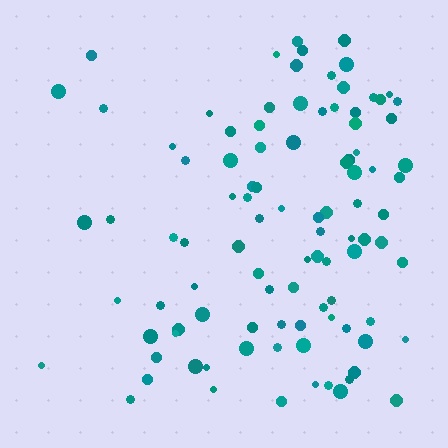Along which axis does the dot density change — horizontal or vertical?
Horizontal.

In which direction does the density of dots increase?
From left to right, with the right side densest.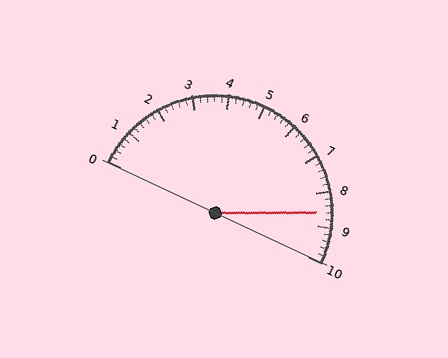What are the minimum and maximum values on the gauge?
The gauge ranges from 0 to 10.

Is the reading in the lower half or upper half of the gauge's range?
The reading is in the upper half of the range (0 to 10).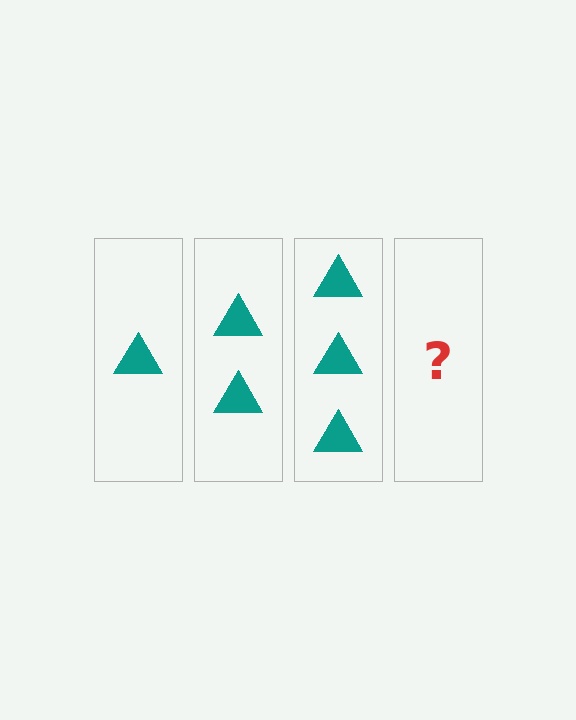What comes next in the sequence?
The next element should be 4 triangles.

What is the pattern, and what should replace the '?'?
The pattern is that each step adds one more triangle. The '?' should be 4 triangles.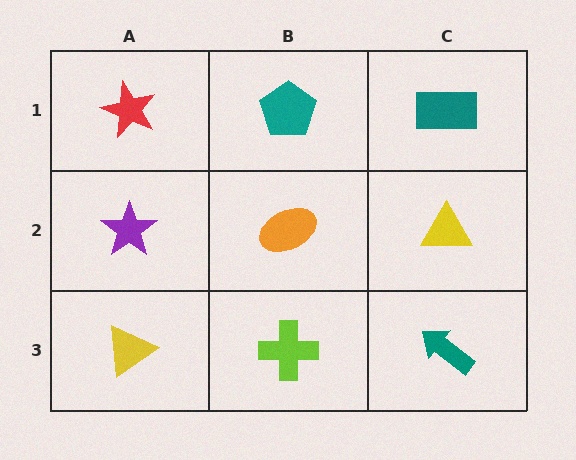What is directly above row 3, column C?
A yellow triangle.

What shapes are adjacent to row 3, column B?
An orange ellipse (row 2, column B), a yellow triangle (row 3, column A), a teal arrow (row 3, column C).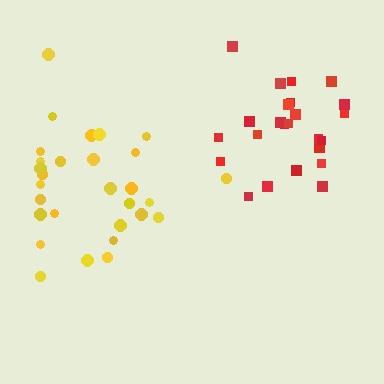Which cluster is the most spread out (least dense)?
Yellow.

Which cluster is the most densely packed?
Red.